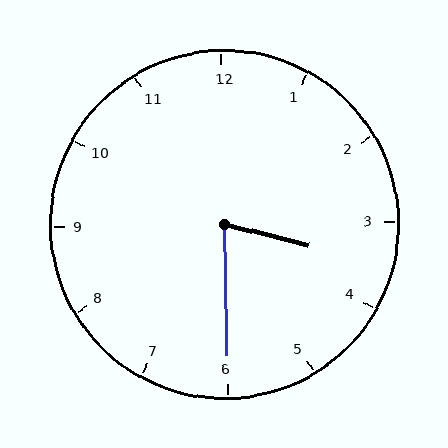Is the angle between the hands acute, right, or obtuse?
It is acute.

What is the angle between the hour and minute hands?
Approximately 75 degrees.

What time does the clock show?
3:30.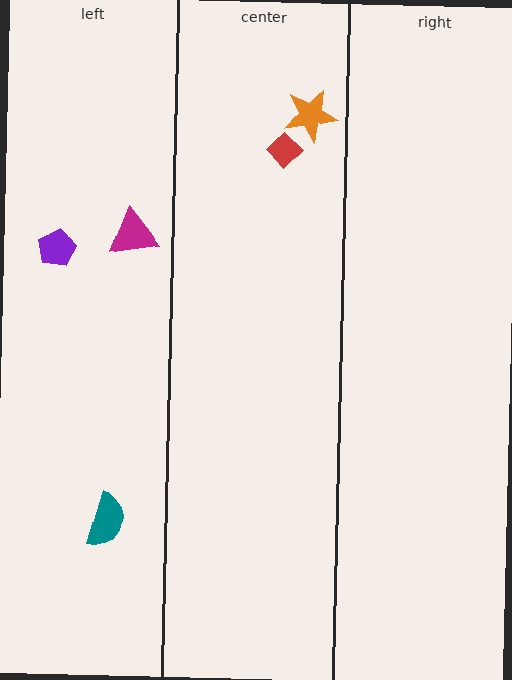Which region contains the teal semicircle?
The left region.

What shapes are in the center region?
The orange star, the red diamond.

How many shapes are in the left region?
3.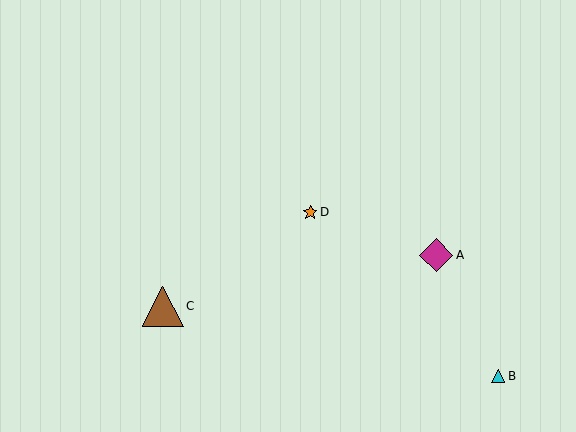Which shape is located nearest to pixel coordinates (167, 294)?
The brown triangle (labeled C) at (163, 306) is nearest to that location.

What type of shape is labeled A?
Shape A is a magenta diamond.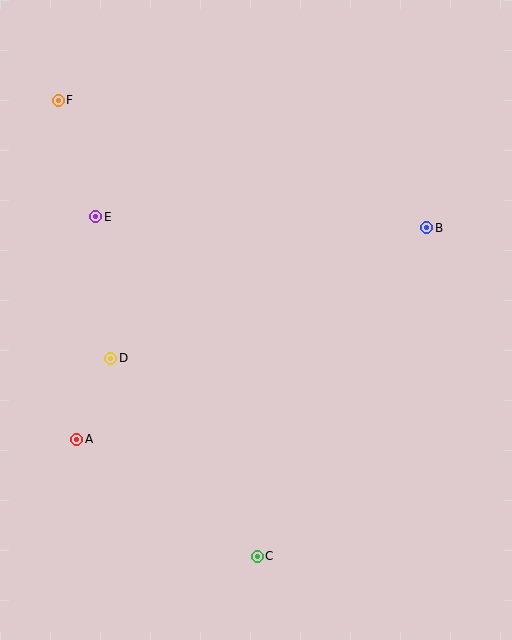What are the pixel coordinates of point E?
Point E is at (96, 217).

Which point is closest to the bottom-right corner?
Point C is closest to the bottom-right corner.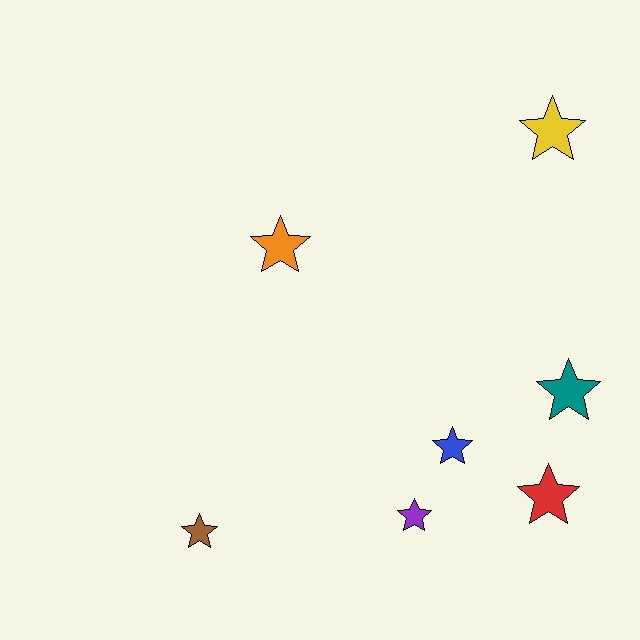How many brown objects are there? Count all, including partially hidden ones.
There is 1 brown object.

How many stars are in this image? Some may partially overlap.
There are 7 stars.